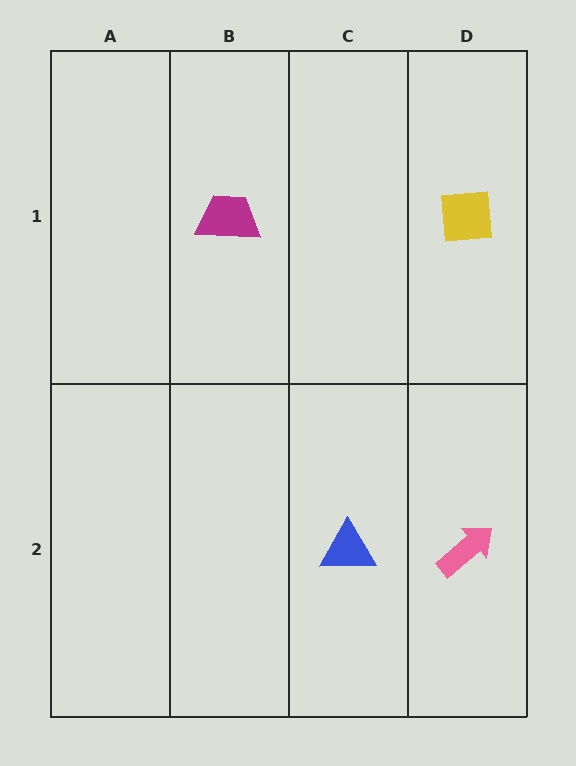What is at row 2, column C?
A blue triangle.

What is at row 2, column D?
A pink arrow.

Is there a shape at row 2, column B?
No, that cell is empty.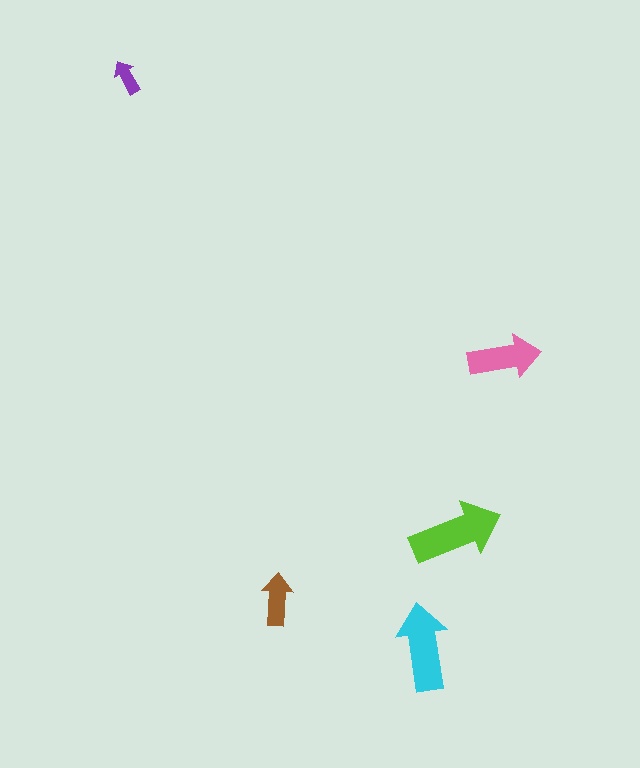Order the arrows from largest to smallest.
the lime one, the cyan one, the pink one, the brown one, the purple one.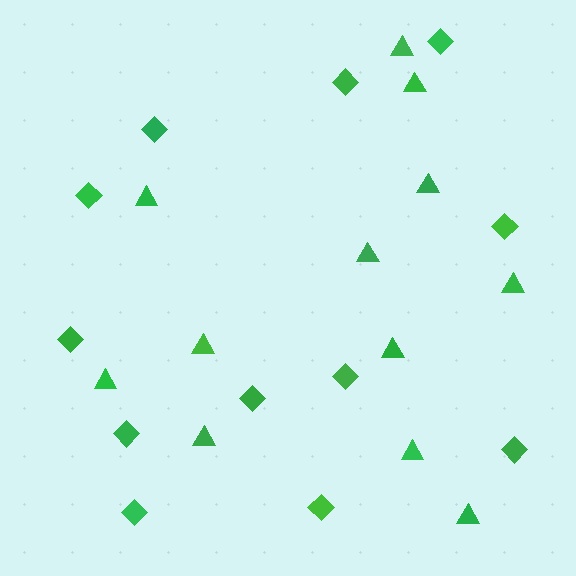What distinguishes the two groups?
There are 2 groups: one group of diamonds (12) and one group of triangles (12).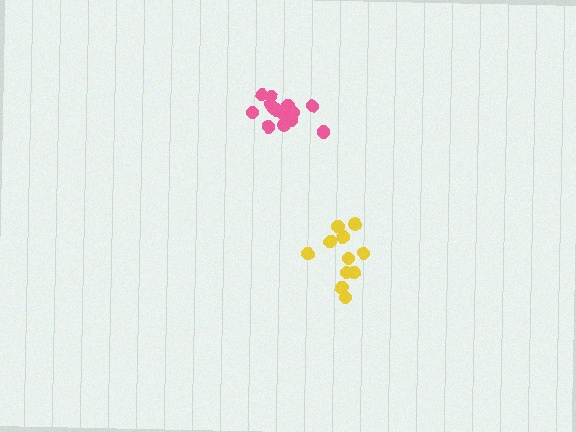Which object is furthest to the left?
The pink cluster is leftmost.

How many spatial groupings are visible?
There are 2 spatial groupings.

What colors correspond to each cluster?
The clusters are colored: yellow, pink.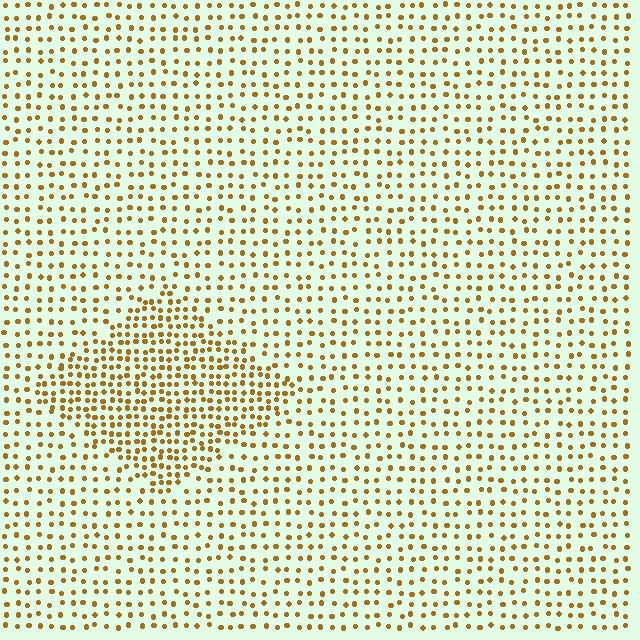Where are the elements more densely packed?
The elements are more densely packed inside the diamond boundary.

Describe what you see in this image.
The image contains small brown elements arranged at two different densities. A diamond-shaped region is visible where the elements are more densely packed than the surrounding area.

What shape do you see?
I see a diamond.